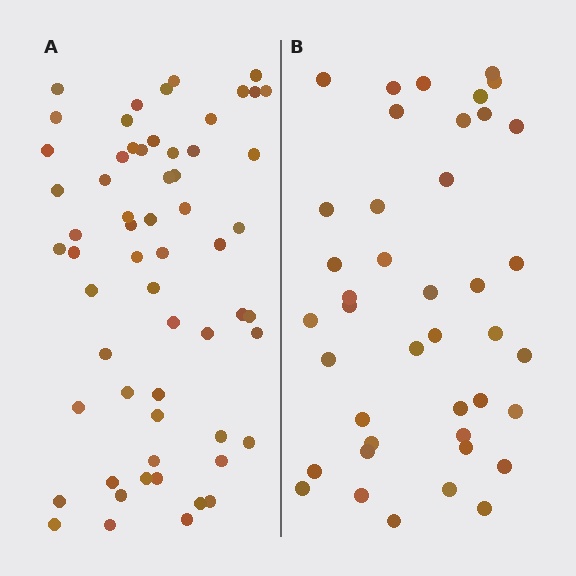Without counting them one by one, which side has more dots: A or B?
Region A (the left region) has more dots.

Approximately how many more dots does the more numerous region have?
Region A has approximately 20 more dots than region B.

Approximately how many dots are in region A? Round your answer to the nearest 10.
About 60 dots.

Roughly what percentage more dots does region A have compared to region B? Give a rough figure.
About 45% more.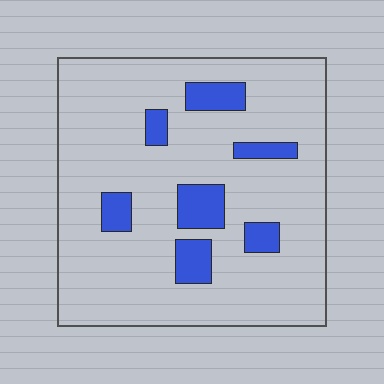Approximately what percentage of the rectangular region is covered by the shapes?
Approximately 15%.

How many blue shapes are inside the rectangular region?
7.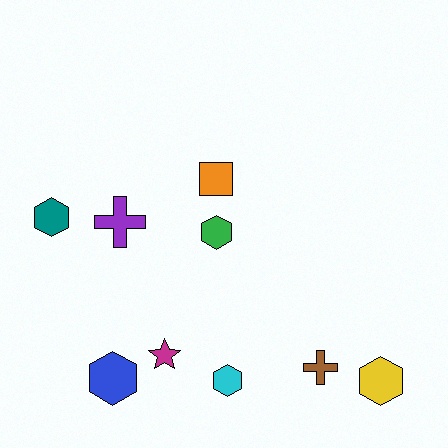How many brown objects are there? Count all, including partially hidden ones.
There is 1 brown object.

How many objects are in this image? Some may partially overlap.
There are 9 objects.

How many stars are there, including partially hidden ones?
There is 1 star.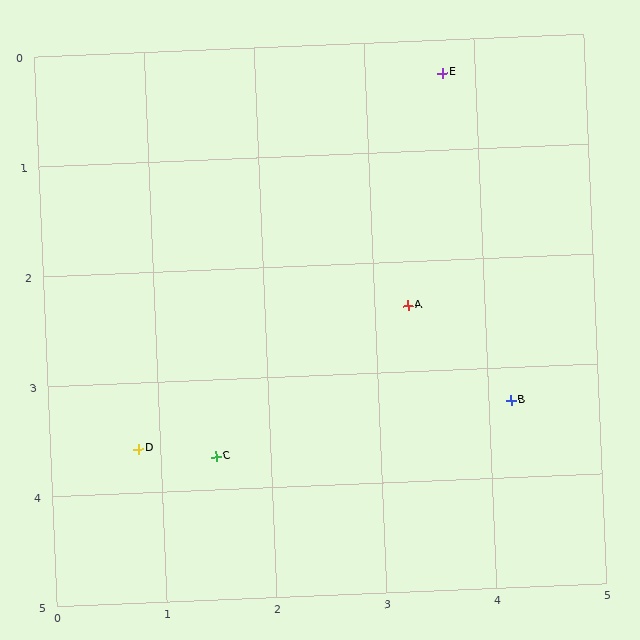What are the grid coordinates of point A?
Point A is at approximately (3.3, 2.4).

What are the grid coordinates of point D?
Point D is at approximately (0.8, 3.6).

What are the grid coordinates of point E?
Point E is at approximately (3.7, 0.3).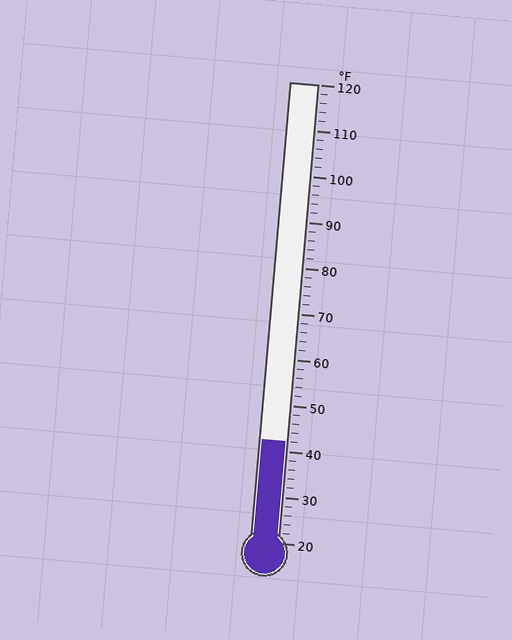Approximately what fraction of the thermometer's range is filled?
The thermometer is filled to approximately 20% of its range.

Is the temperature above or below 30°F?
The temperature is above 30°F.